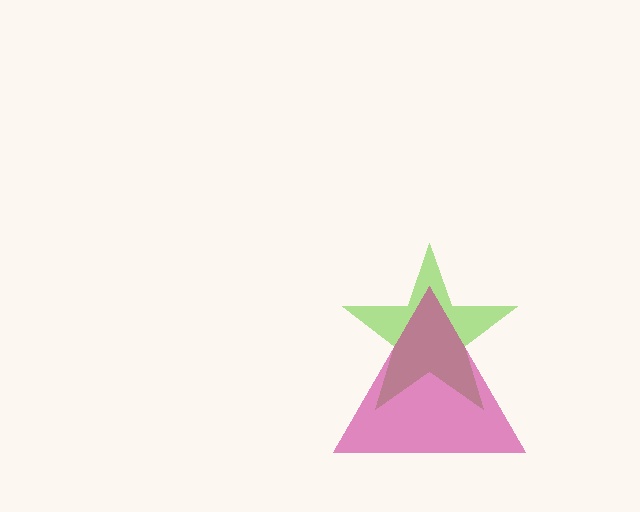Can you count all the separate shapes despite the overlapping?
Yes, there are 2 separate shapes.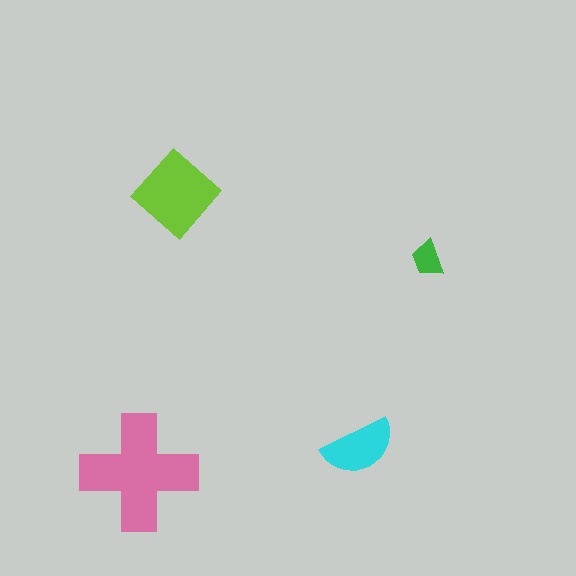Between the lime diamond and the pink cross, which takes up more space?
The pink cross.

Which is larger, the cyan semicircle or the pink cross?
The pink cross.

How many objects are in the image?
There are 4 objects in the image.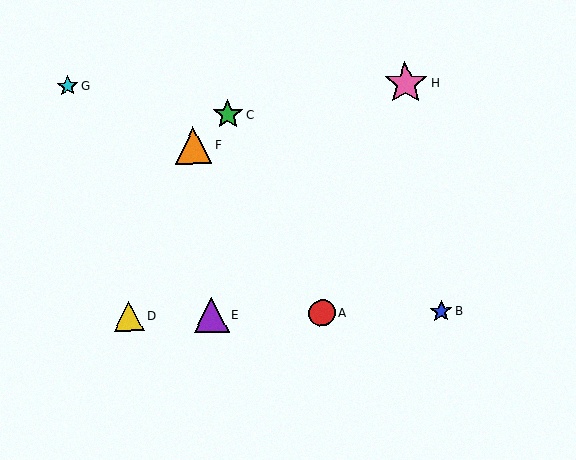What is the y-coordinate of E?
Object E is at y≈315.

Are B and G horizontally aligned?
No, B is at y≈311 and G is at y≈86.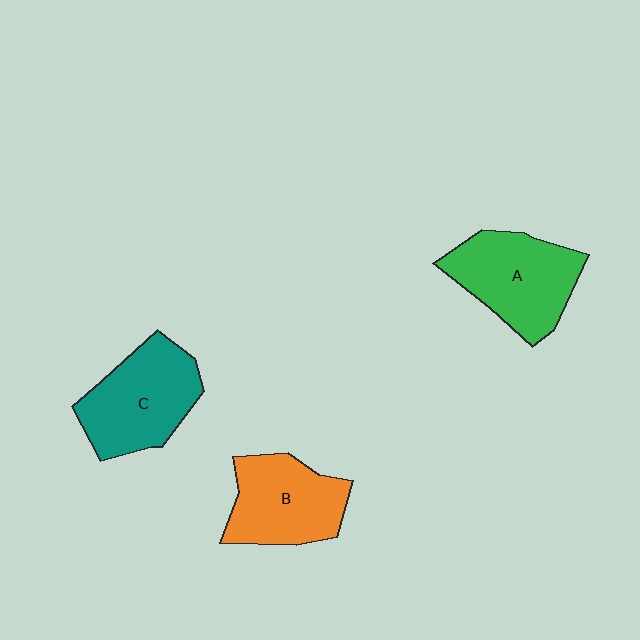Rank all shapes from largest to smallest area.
From largest to smallest: C (teal), A (green), B (orange).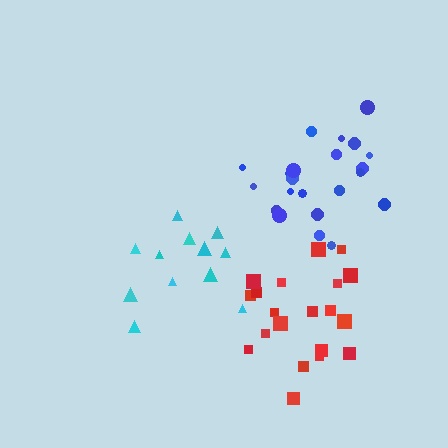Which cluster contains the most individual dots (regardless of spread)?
Blue (22).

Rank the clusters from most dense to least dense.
red, blue, cyan.